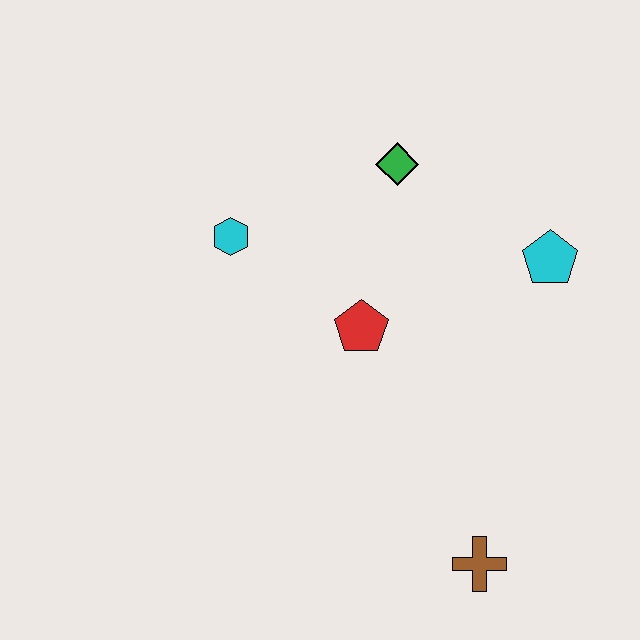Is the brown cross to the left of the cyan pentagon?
Yes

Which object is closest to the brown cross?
The red pentagon is closest to the brown cross.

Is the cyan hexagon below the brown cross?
No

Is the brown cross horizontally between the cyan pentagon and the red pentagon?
Yes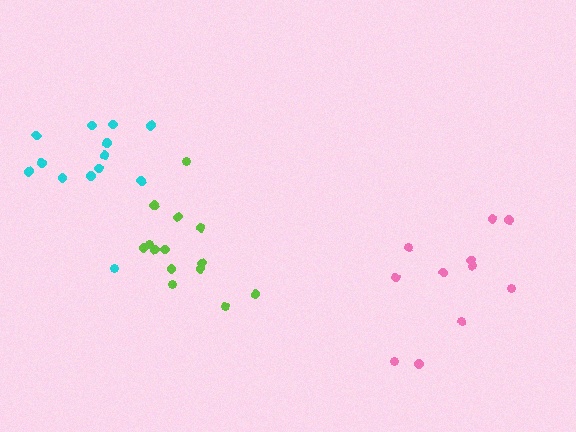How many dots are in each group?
Group 1: 14 dots, Group 2: 11 dots, Group 3: 13 dots (38 total).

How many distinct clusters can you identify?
There are 3 distinct clusters.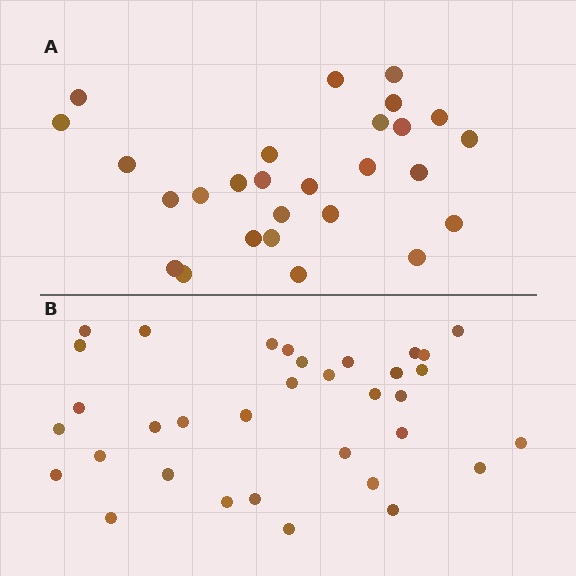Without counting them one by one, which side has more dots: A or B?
Region B (the bottom region) has more dots.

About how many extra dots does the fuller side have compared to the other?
Region B has roughly 8 or so more dots than region A.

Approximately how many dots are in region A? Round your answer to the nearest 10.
About 30 dots. (The exact count is 27, which rounds to 30.)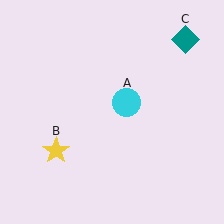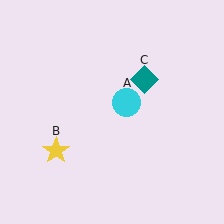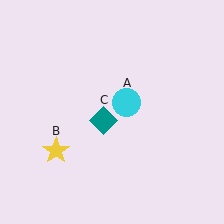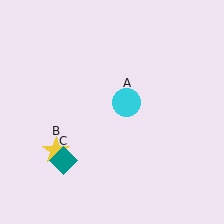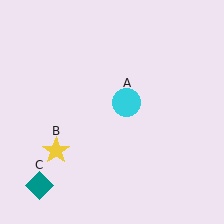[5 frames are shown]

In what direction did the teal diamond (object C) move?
The teal diamond (object C) moved down and to the left.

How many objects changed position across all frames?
1 object changed position: teal diamond (object C).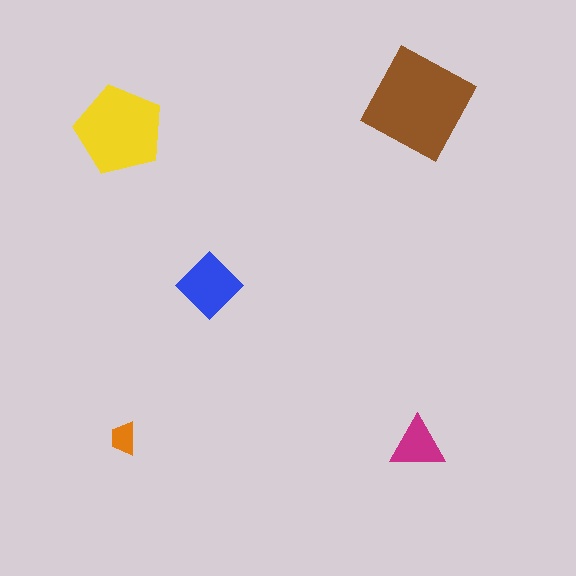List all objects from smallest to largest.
The orange trapezoid, the magenta triangle, the blue diamond, the yellow pentagon, the brown square.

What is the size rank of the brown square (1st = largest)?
1st.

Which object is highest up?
The brown square is topmost.